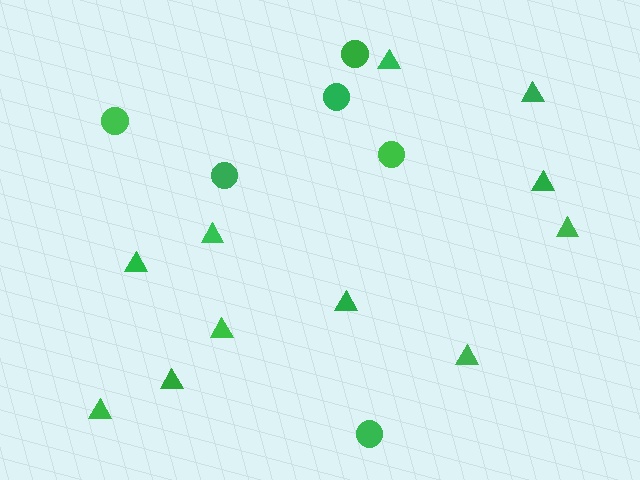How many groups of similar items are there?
There are 2 groups: one group of circles (6) and one group of triangles (11).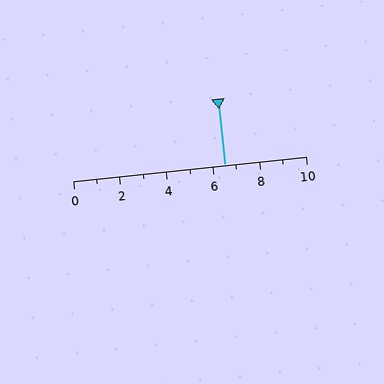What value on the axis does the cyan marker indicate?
The marker indicates approximately 6.5.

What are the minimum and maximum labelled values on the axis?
The axis runs from 0 to 10.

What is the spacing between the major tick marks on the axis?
The major ticks are spaced 2 apart.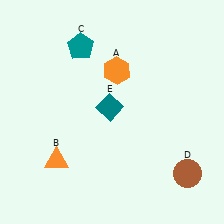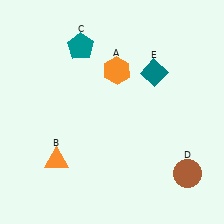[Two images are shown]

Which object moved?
The teal diamond (E) moved right.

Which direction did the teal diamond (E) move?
The teal diamond (E) moved right.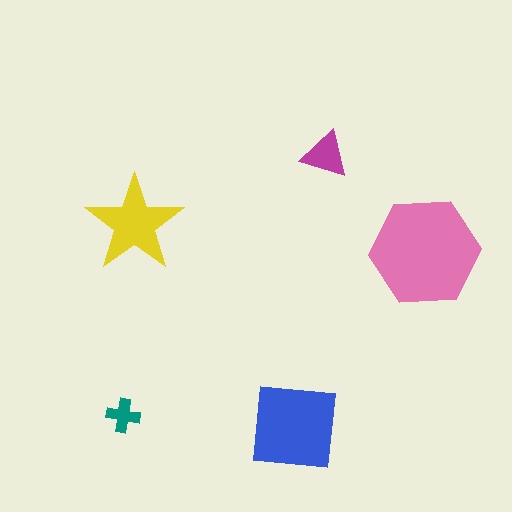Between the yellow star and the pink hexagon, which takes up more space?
The pink hexagon.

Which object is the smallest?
The teal cross.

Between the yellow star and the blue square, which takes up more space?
The blue square.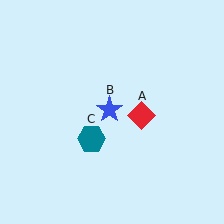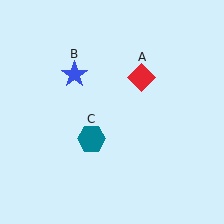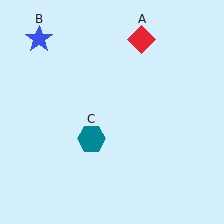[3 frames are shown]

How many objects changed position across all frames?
2 objects changed position: red diamond (object A), blue star (object B).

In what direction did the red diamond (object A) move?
The red diamond (object A) moved up.